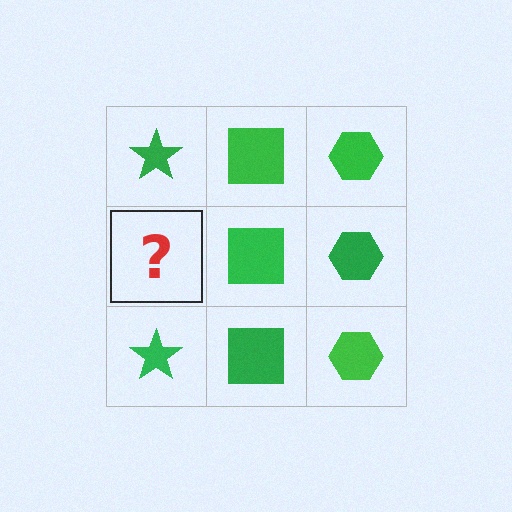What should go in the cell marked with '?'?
The missing cell should contain a green star.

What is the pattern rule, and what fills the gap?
The rule is that each column has a consistent shape. The gap should be filled with a green star.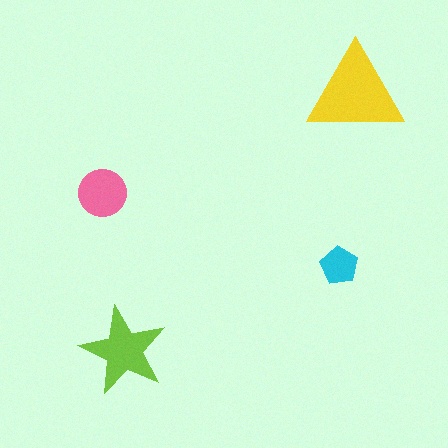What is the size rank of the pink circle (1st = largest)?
3rd.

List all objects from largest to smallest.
The yellow triangle, the lime star, the pink circle, the cyan pentagon.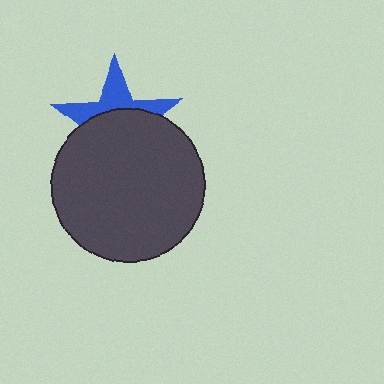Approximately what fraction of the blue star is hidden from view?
Roughly 61% of the blue star is hidden behind the dark gray circle.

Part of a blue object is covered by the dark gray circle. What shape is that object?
It is a star.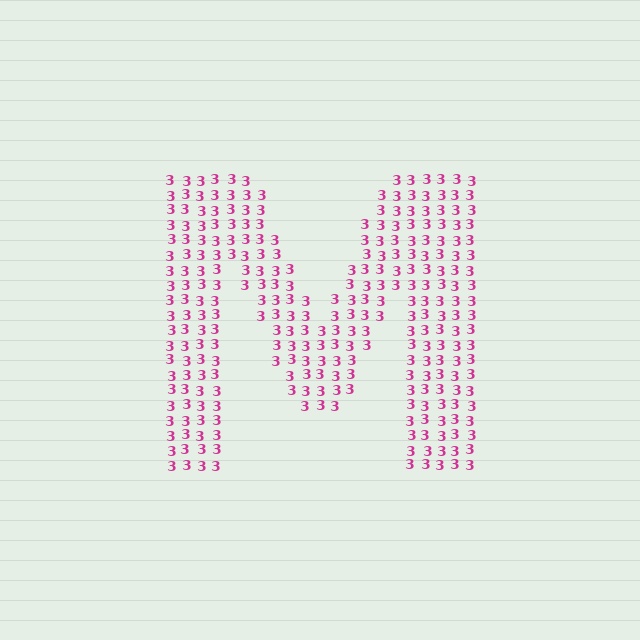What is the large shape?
The large shape is the letter M.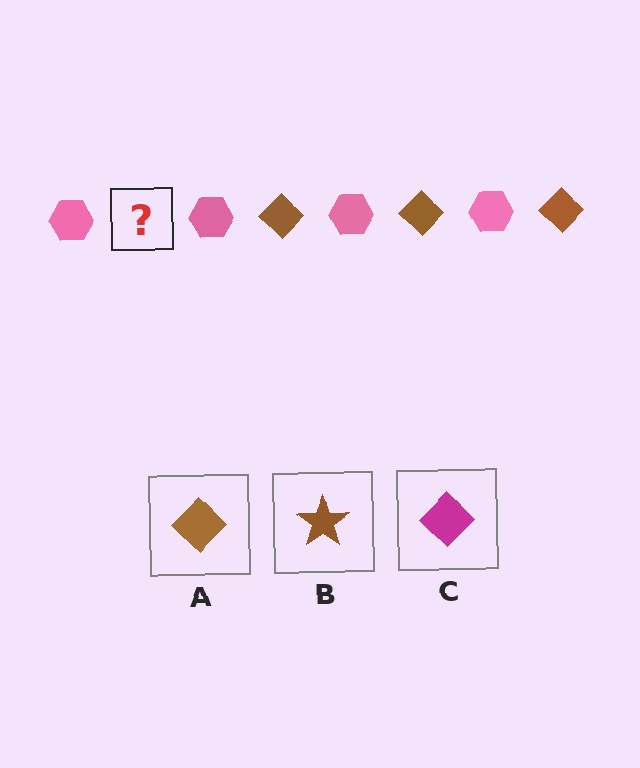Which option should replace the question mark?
Option A.